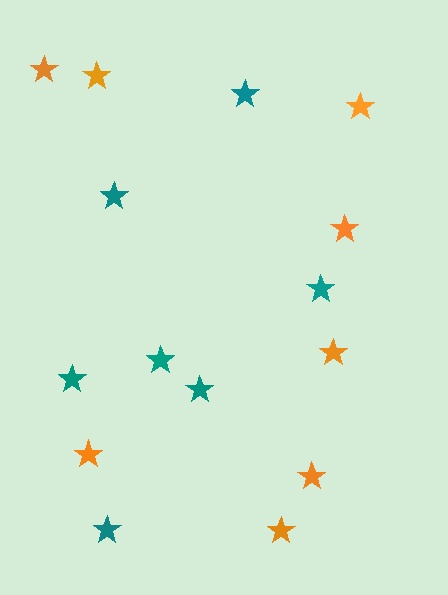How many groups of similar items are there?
There are 2 groups: one group of orange stars (8) and one group of teal stars (7).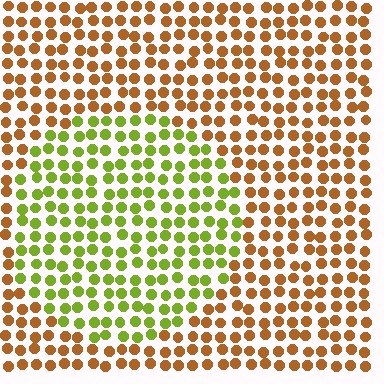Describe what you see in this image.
The image is filled with small brown elements in a uniform arrangement. A circle-shaped region is visible where the elements are tinted to a slightly different hue, forming a subtle color boundary.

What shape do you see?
I see a circle.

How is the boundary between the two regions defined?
The boundary is defined purely by a slight shift in hue (about 57 degrees). Spacing, size, and orientation are identical on both sides.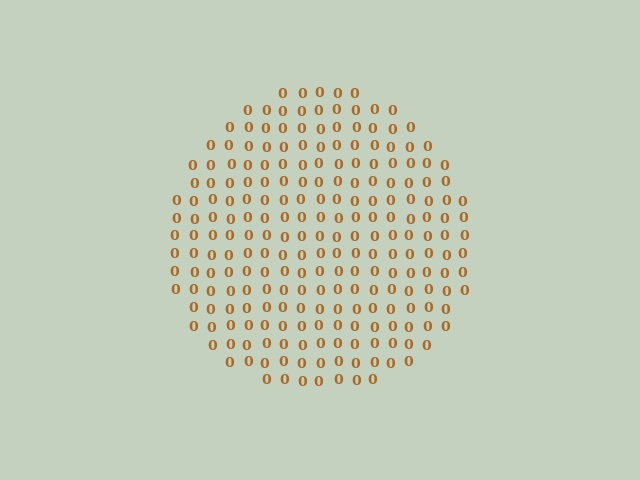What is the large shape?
The large shape is a circle.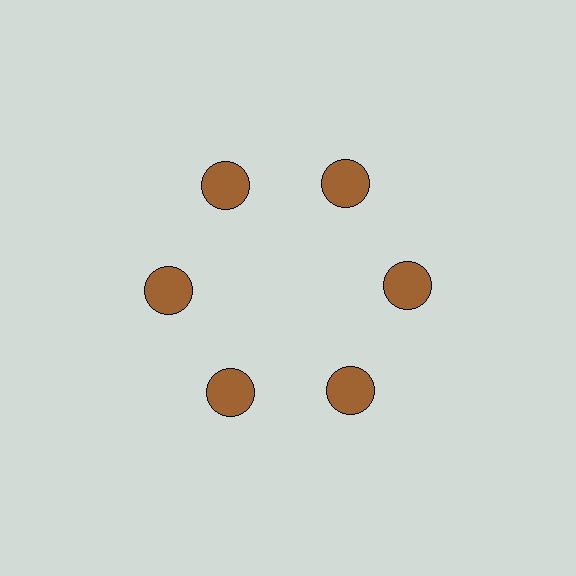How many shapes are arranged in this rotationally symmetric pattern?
There are 6 shapes, arranged in 6 groups of 1.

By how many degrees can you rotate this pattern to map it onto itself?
The pattern maps onto itself every 60 degrees of rotation.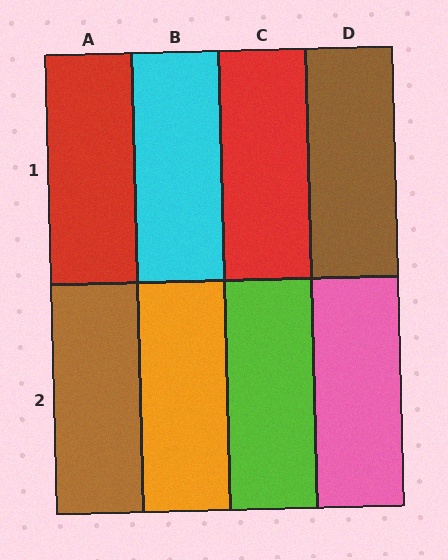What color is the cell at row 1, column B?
Cyan.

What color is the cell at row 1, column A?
Red.